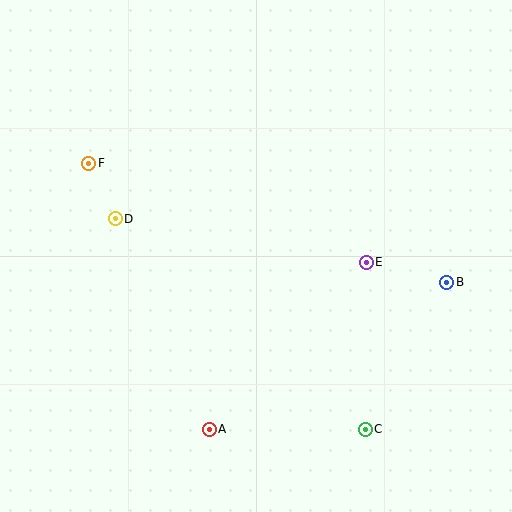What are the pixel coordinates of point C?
Point C is at (365, 429).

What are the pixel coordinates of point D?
Point D is at (115, 219).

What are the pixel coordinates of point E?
Point E is at (366, 262).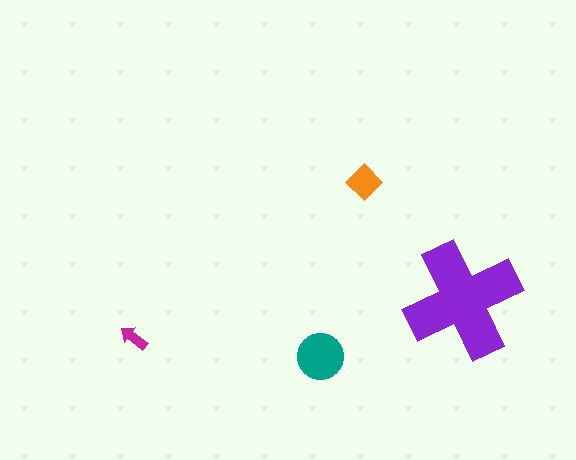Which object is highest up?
The orange diamond is topmost.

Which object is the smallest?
The magenta arrow.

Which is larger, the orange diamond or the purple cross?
The purple cross.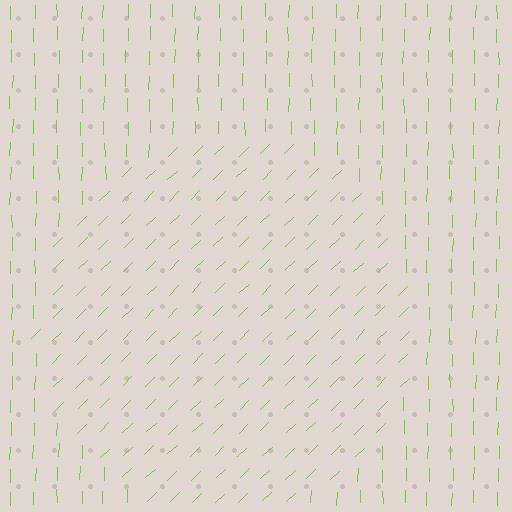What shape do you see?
I see a circle.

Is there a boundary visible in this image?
Yes, there is a texture boundary formed by a change in line orientation.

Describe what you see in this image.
The image is filled with small lime line segments. A circle region in the image has lines oriented differently from the surrounding lines, creating a visible texture boundary.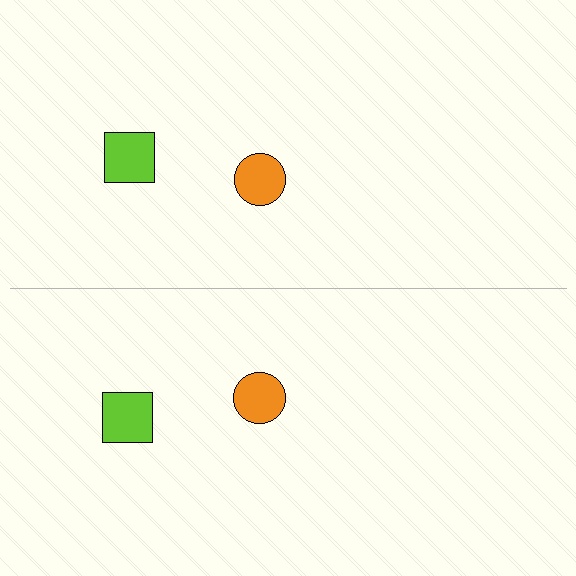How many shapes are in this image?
There are 4 shapes in this image.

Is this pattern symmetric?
Yes, this pattern has bilateral (reflection) symmetry.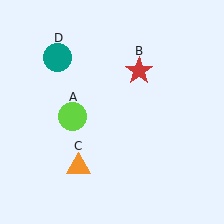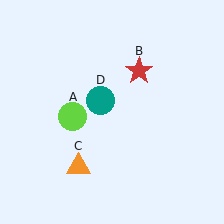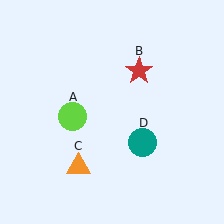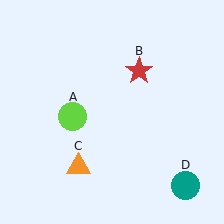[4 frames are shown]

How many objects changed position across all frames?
1 object changed position: teal circle (object D).